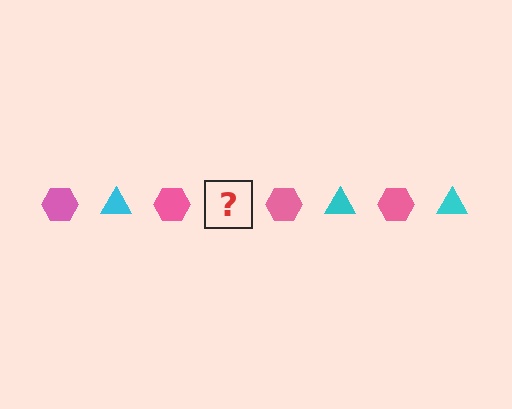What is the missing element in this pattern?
The missing element is a cyan triangle.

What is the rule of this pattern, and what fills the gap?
The rule is that the pattern alternates between pink hexagon and cyan triangle. The gap should be filled with a cyan triangle.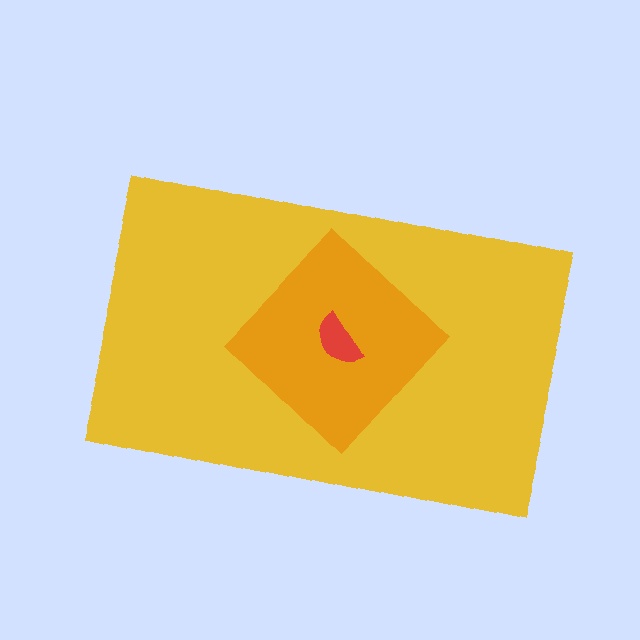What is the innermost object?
The red semicircle.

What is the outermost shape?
The yellow rectangle.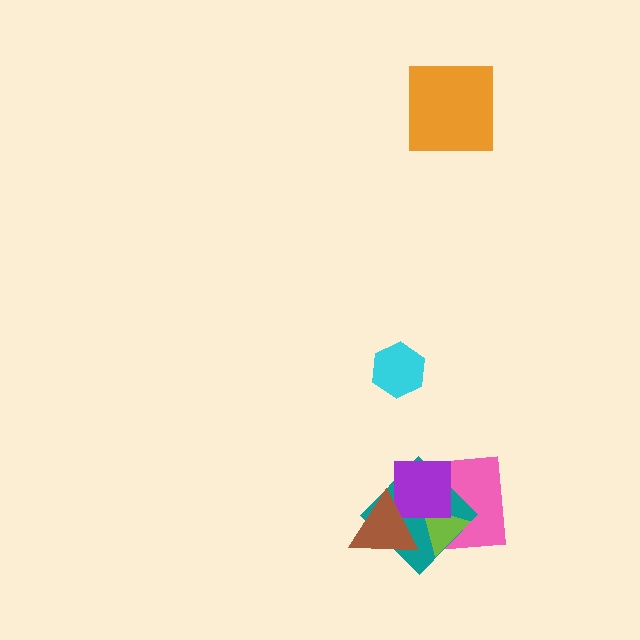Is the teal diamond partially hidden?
Yes, it is partially covered by another shape.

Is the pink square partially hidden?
Yes, it is partially covered by another shape.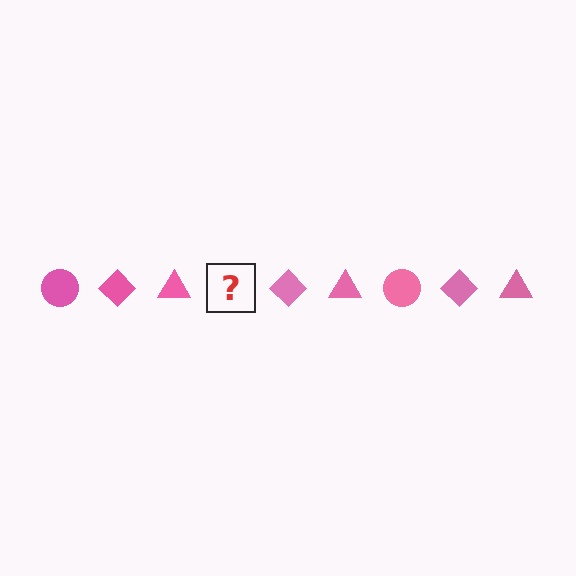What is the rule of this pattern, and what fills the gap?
The rule is that the pattern cycles through circle, diamond, triangle shapes in pink. The gap should be filled with a pink circle.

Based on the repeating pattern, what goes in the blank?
The blank should be a pink circle.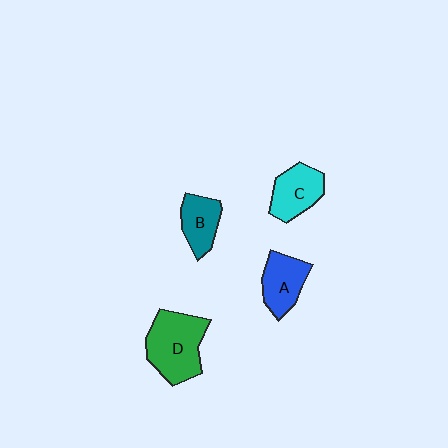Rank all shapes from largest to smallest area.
From largest to smallest: D (green), C (cyan), A (blue), B (teal).